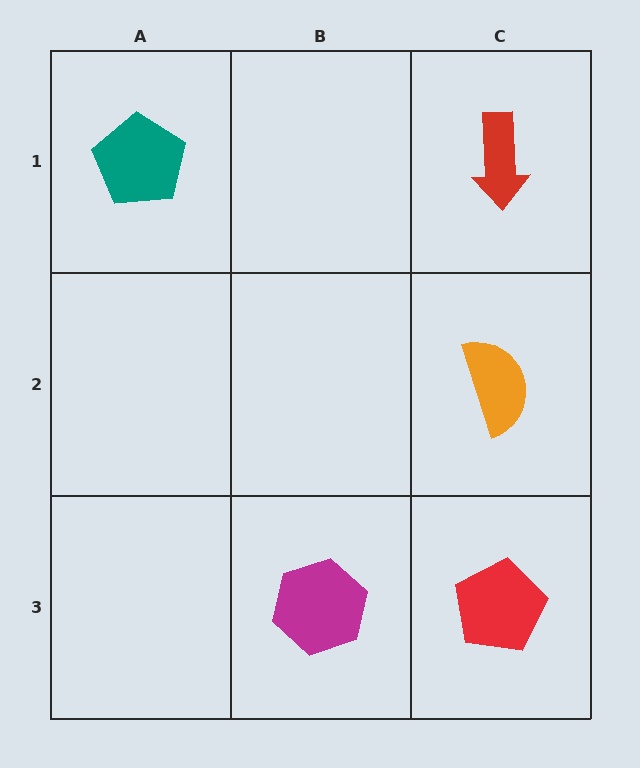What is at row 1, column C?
A red arrow.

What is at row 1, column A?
A teal pentagon.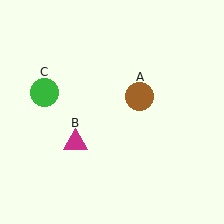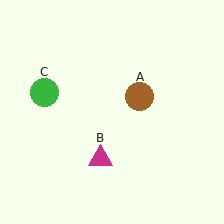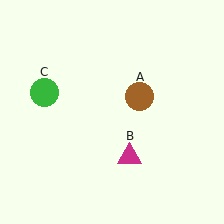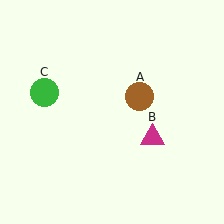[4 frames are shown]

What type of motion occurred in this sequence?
The magenta triangle (object B) rotated counterclockwise around the center of the scene.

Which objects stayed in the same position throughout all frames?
Brown circle (object A) and green circle (object C) remained stationary.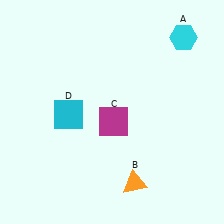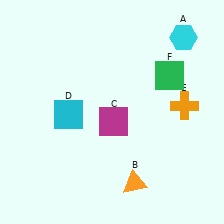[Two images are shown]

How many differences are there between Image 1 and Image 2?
There are 2 differences between the two images.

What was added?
An orange cross (E), a green square (F) were added in Image 2.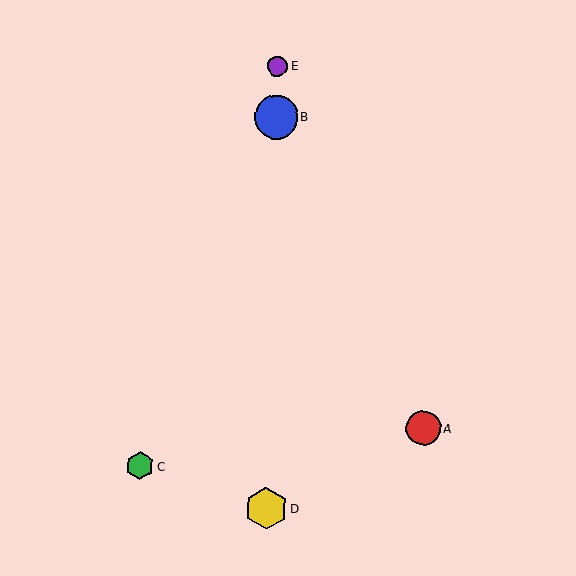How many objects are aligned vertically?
3 objects (B, D, E) are aligned vertically.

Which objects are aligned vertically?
Objects B, D, E are aligned vertically.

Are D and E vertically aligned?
Yes, both are at x≈266.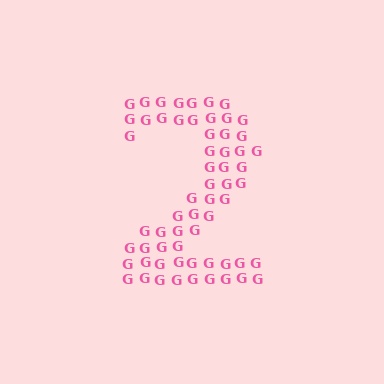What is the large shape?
The large shape is the digit 2.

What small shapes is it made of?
It is made of small letter G's.